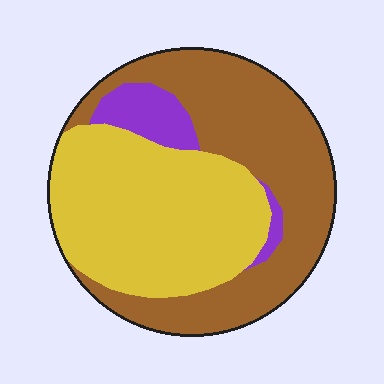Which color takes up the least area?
Purple, at roughly 10%.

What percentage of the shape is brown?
Brown takes up about one half (1/2) of the shape.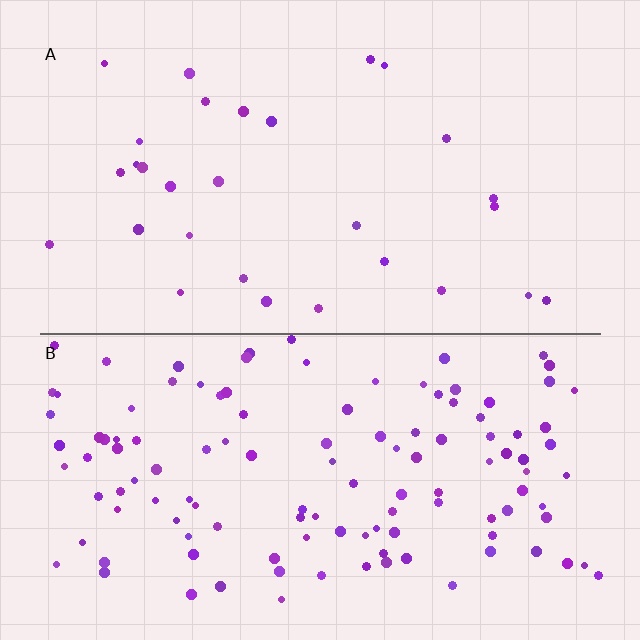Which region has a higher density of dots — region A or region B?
B (the bottom).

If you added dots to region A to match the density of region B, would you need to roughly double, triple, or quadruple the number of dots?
Approximately quadruple.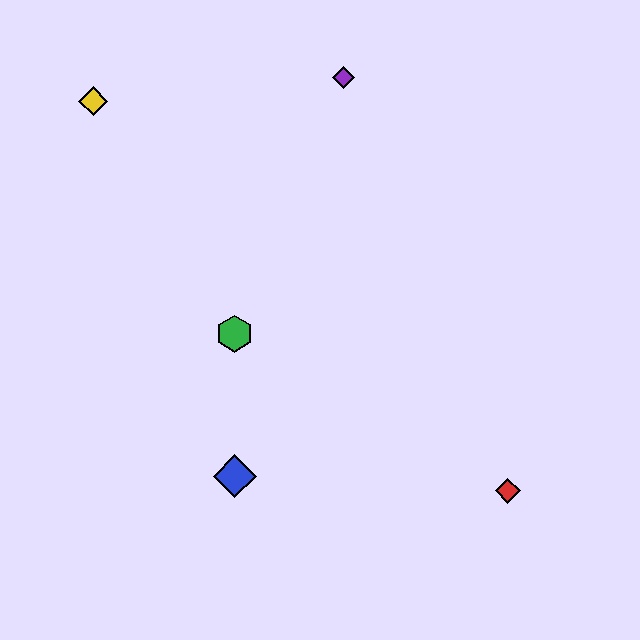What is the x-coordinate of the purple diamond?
The purple diamond is at x≈343.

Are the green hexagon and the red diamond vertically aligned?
No, the green hexagon is at x≈235 and the red diamond is at x≈508.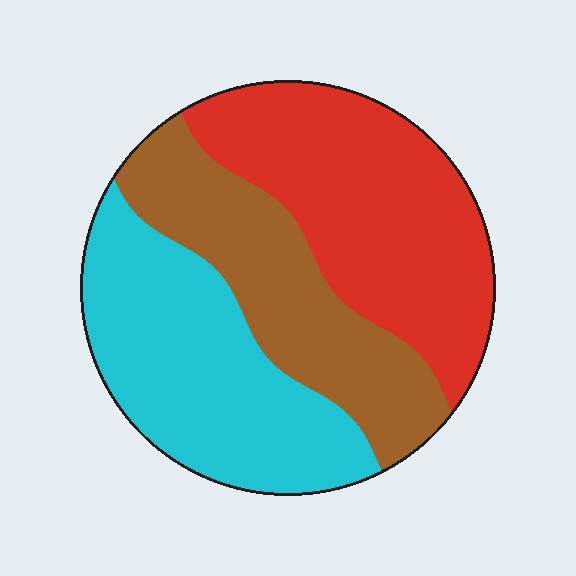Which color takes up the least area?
Brown, at roughly 30%.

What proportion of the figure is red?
Red covers about 35% of the figure.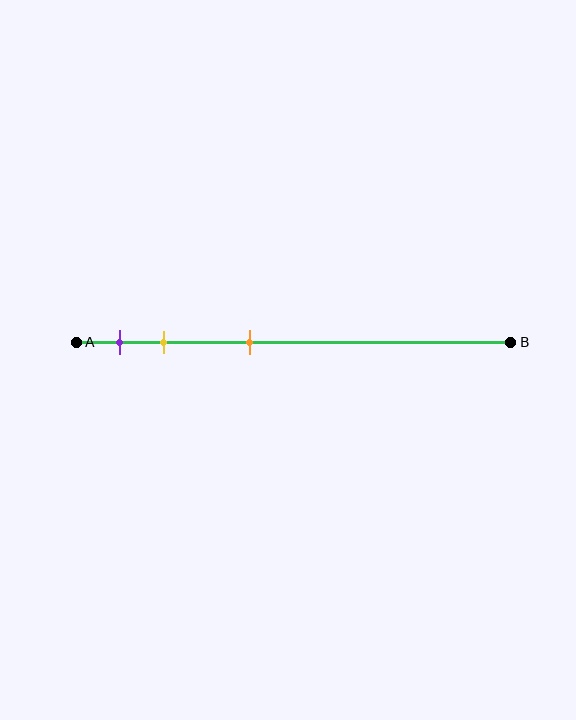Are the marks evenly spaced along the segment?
No, the marks are not evenly spaced.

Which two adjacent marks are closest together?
The purple and yellow marks are the closest adjacent pair.